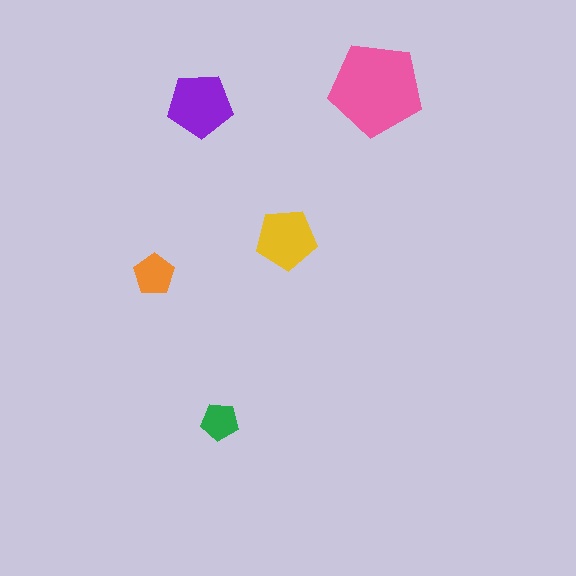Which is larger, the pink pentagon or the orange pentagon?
The pink one.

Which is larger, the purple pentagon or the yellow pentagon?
The purple one.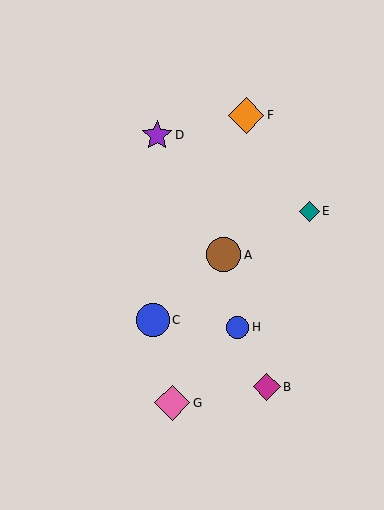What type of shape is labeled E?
Shape E is a teal diamond.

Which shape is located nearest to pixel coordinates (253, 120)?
The orange diamond (labeled F) at (246, 115) is nearest to that location.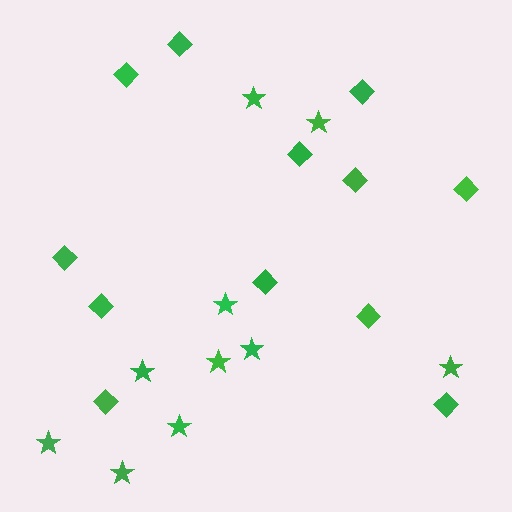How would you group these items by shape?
There are 2 groups: one group of diamonds (12) and one group of stars (10).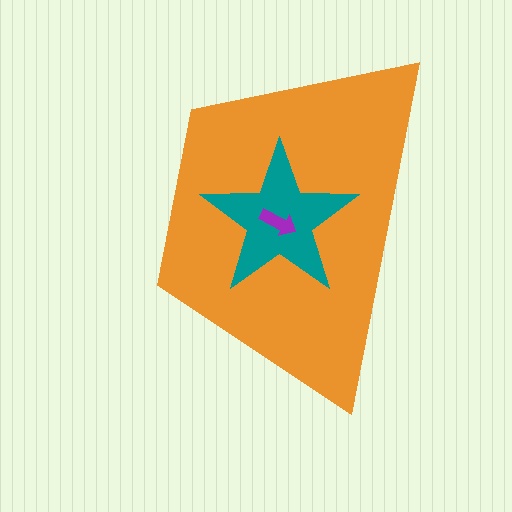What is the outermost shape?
The orange trapezoid.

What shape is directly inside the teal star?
The purple arrow.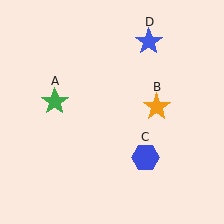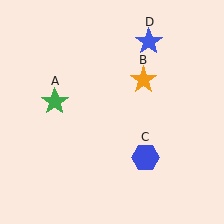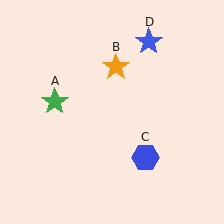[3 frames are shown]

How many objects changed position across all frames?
1 object changed position: orange star (object B).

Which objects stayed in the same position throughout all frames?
Green star (object A) and blue hexagon (object C) and blue star (object D) remained stationary.